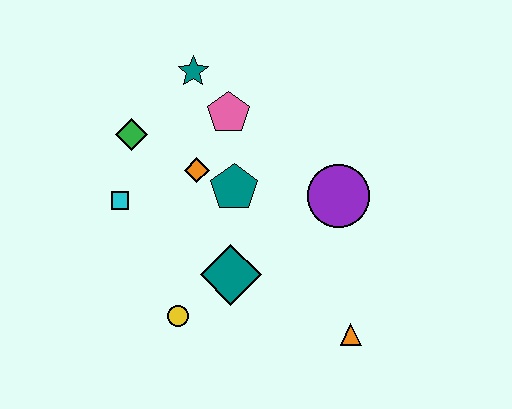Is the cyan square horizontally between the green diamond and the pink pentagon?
No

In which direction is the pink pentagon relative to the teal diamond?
The pink pentagon is above the teal diamond.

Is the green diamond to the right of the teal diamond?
No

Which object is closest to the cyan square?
The green diamond is closest to the cyan square.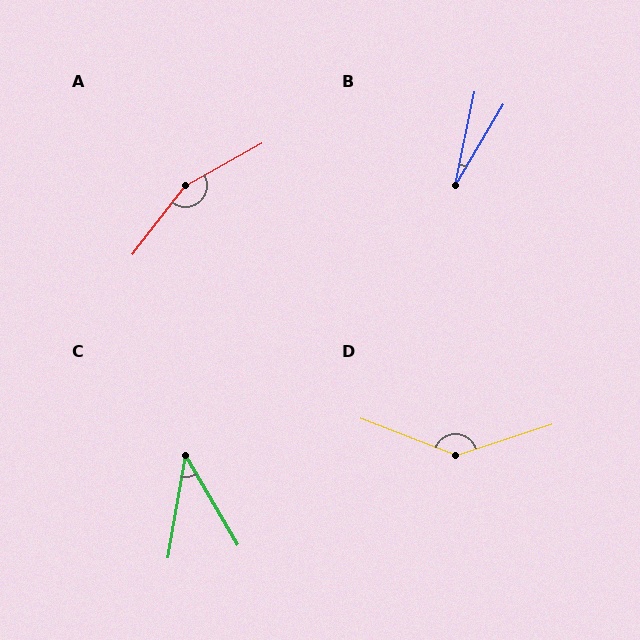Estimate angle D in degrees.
Approximately 141 degrees.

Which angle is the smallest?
B, at approximately 19 degrees.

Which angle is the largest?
A, at approximately 156 degrees.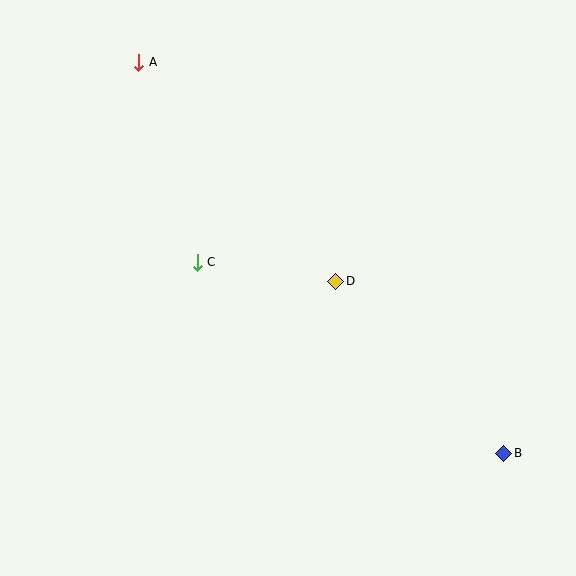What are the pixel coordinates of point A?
Point A is at (139, 62).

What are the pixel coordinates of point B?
Point B is at (504, 453).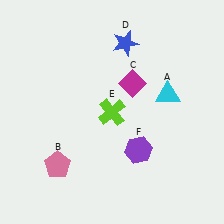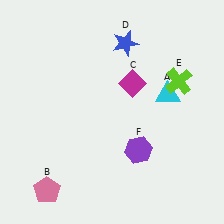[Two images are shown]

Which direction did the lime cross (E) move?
The lime cross (E) moved right.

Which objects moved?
The objects that moved are: the pink pentagon (B), the lime cross (E).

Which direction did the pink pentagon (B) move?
The pink pentagon (B) moved down.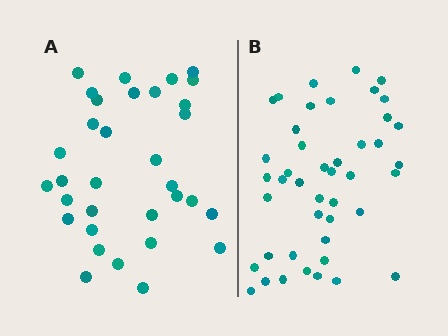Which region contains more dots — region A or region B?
Region B (the right region) has more dots.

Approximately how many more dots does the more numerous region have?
Region B has roughly 12 or so more dots than region A.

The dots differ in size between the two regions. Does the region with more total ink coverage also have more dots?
No. Region A has more total ink coverage because its dots are larger, but region B actually contains more individual dots. Total area can be misleading — the number of items is what matters here.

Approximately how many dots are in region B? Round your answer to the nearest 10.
About 40 dots. (The exact count is 44, which rounds to 40.)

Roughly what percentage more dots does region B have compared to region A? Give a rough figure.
About 35% more.